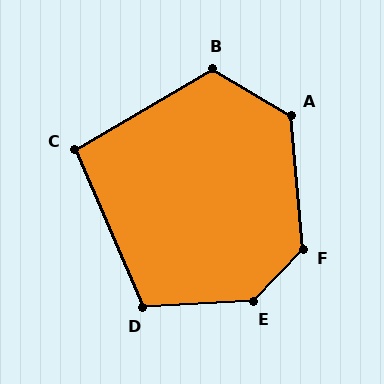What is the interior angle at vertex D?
Approximately 110 degrees (obtuse).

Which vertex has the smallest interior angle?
C, at approximately 97 degrees.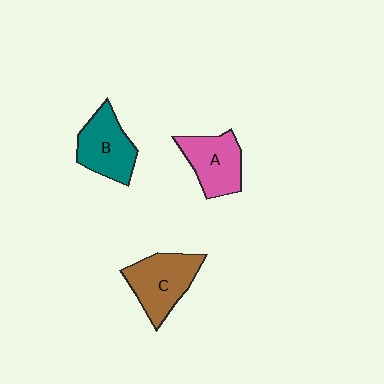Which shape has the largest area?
Shape C (brown).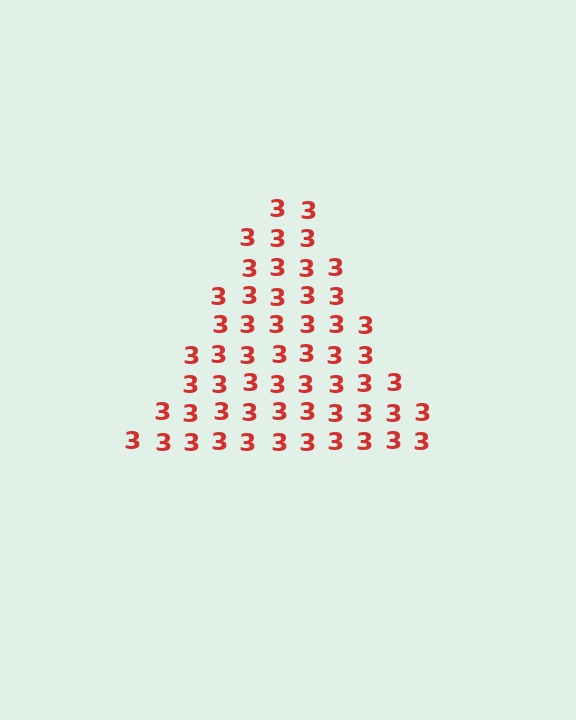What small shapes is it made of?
It is made of small digit 3's.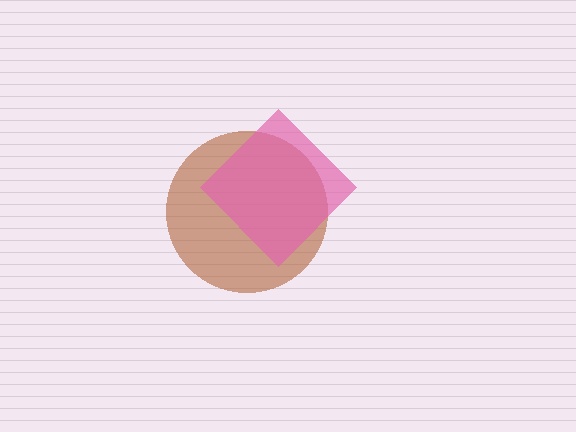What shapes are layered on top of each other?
The layered shapes are: a brown circle, a pink diamond.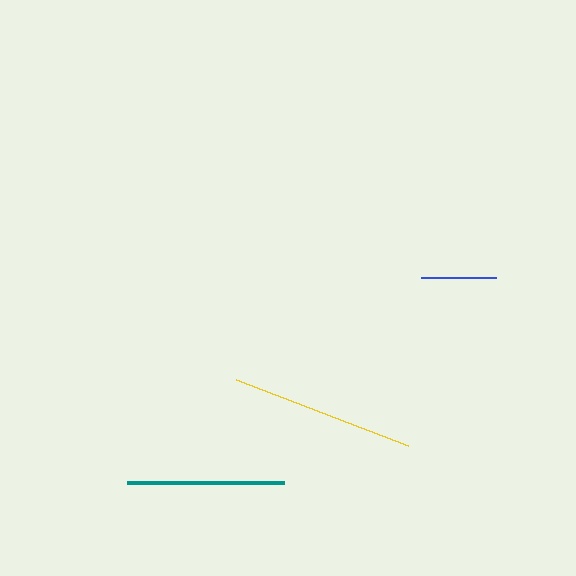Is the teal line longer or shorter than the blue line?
The teal line is longer than the blue line.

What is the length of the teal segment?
The teal segment is approximately 157 pixels long.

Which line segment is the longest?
The yellow line is the longest at approximately 184 pixels.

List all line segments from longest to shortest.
From longest to shortest: yellow, teal, blue.